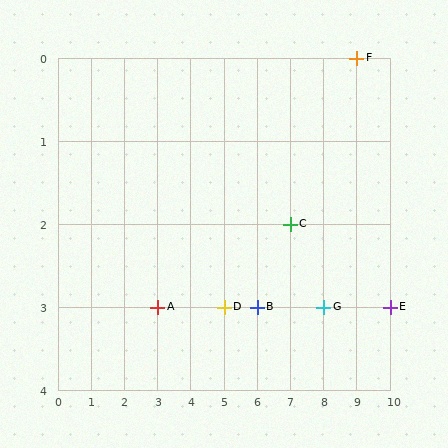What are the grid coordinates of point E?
Point E is at grid coordinates (10, 3).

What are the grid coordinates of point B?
Point B is at grid coordinates (6, 3).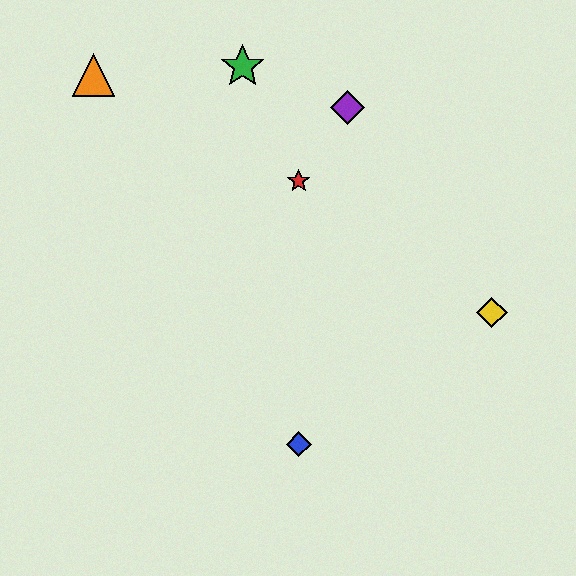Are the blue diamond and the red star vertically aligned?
Yes, both are at x≈299.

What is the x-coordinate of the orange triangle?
The orange triangle is at x≈94.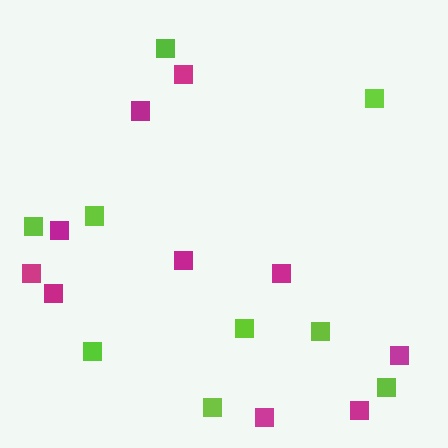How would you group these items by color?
There are 2 groups: one group of lime squares (9) and one group of magenta squares (10).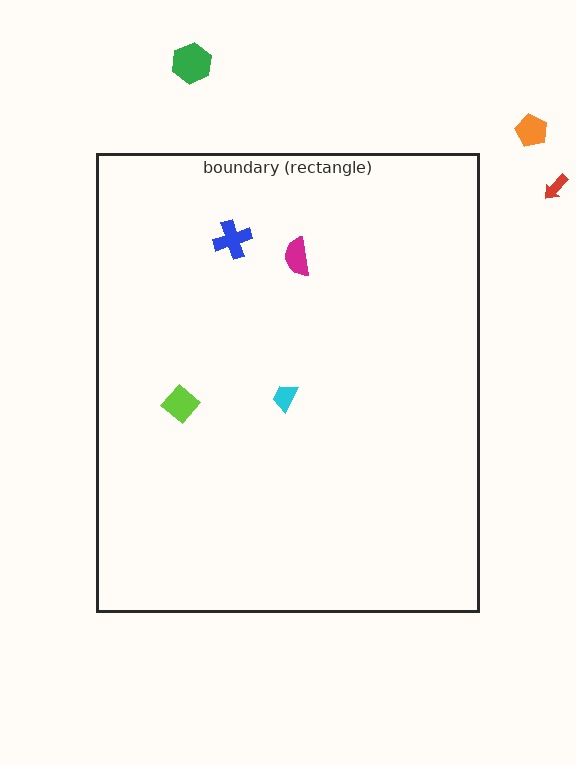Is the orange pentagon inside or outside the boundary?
Outside.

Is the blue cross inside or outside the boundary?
Inside.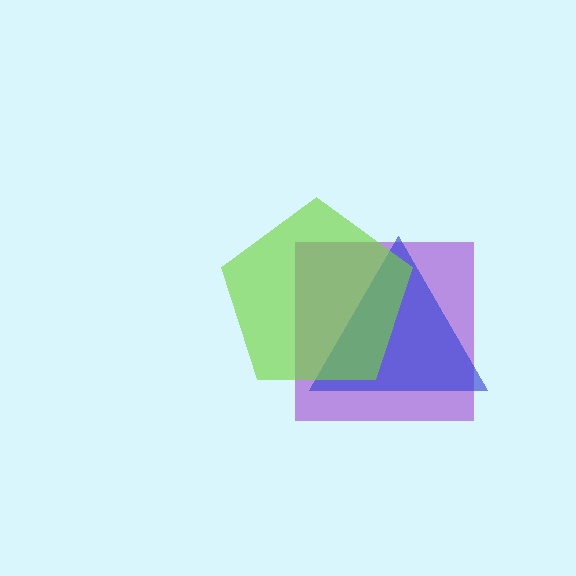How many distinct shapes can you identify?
There are 3 distinct shapes: a purple square, a blue triangle, a lime pentagon.